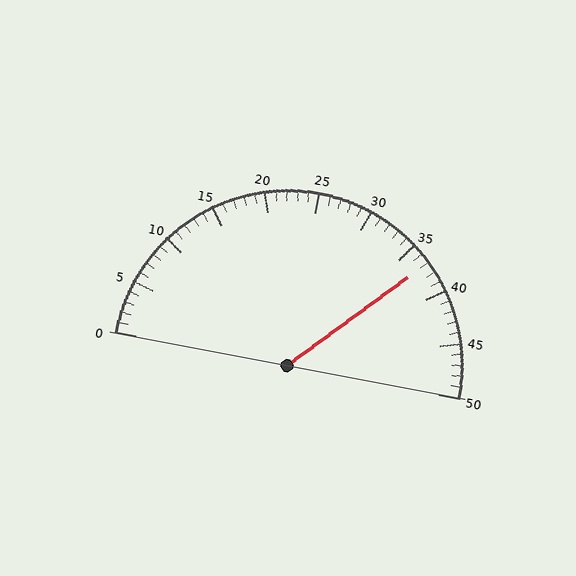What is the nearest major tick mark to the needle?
The nearest major tick mark is 35.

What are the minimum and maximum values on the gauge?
The gauge ranges from 0 to 50.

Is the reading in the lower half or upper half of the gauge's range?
The reading is in the upper half of the range (0 to 50).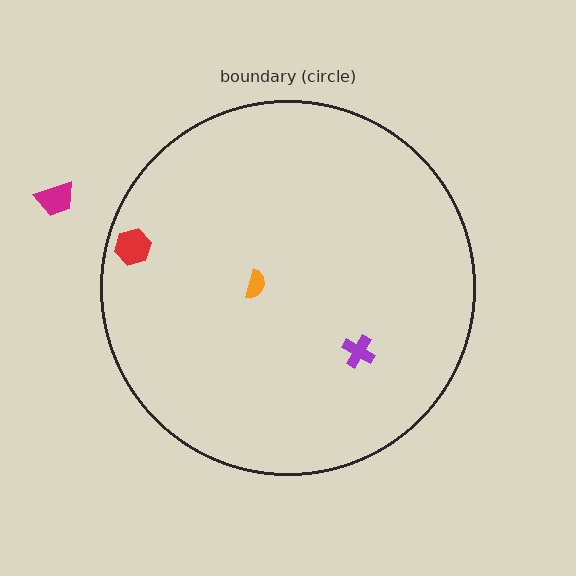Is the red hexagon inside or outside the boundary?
Inside.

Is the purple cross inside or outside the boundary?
Inside.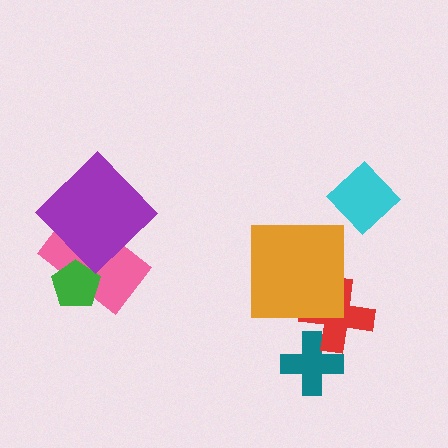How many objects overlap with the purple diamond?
1 object overlaps with the purple diamond.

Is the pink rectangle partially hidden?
Yes, it is partially covered by another shape.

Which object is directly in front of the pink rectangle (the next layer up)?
The green pentagon is directly in front of the pink rectangle.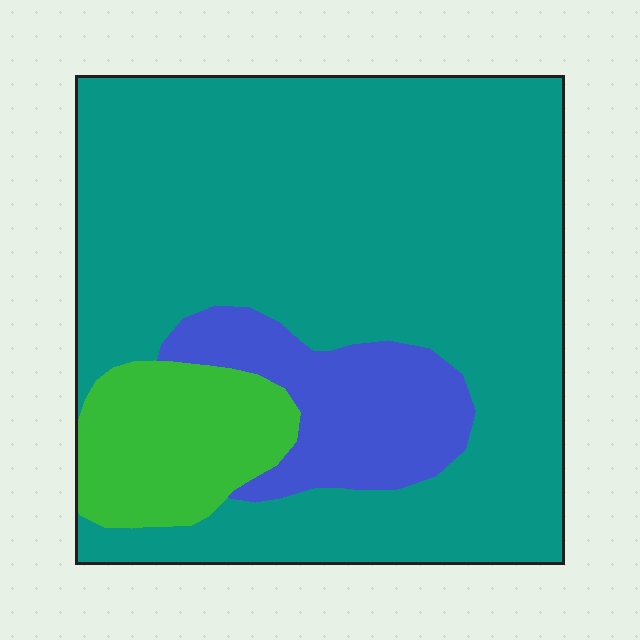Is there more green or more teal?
Teal.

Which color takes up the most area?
Teal, at roughly 75%.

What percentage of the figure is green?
Green takes up about one eighth (1/8) of the figure.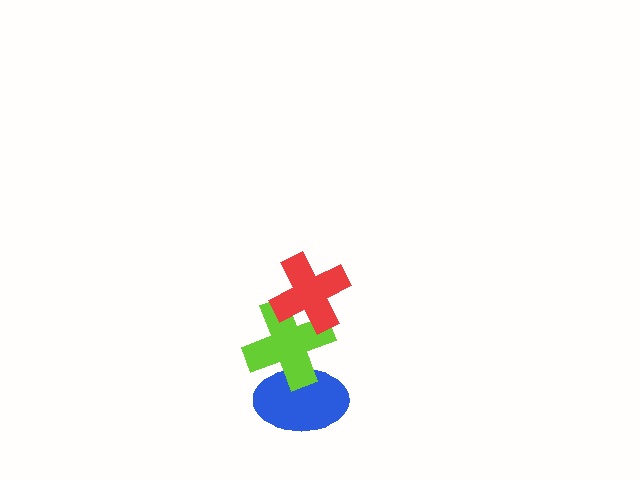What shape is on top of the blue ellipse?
The lime cross is on top of the blue ellipse.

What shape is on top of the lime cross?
The red cross is on top of the lime cross.